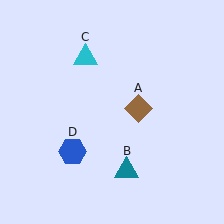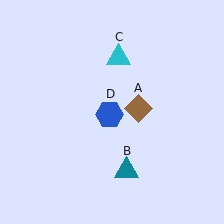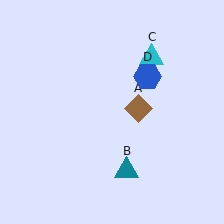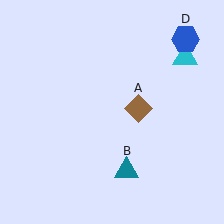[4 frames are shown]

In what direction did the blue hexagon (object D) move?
The blue hexagon (object D) moved up and to the right.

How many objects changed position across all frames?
2 objects changed position: cyan triangle (object C), blue hexagon (object D).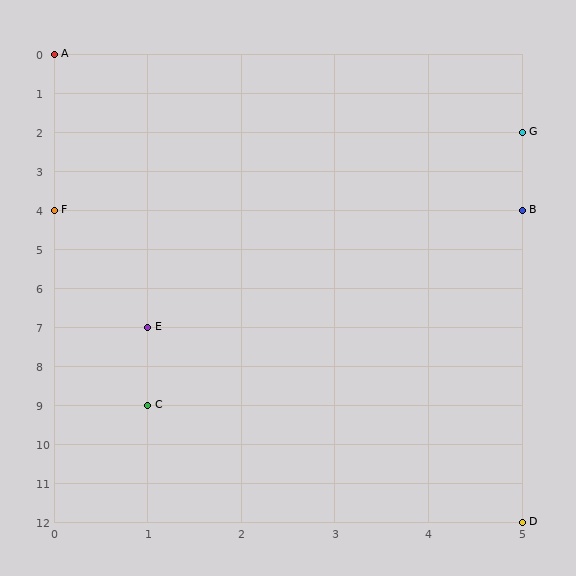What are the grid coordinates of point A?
Point A is at grid coordinates (0, 0).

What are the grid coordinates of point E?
Point E is at grid coordinates (1, 7).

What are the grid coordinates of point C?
Point C is at grid coordinates (1, 9).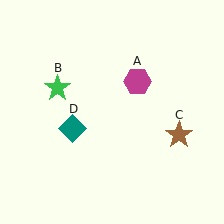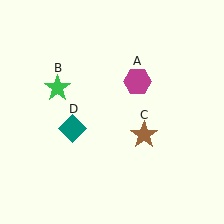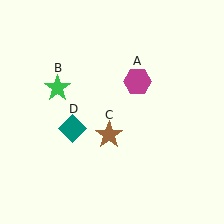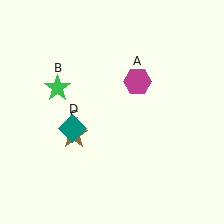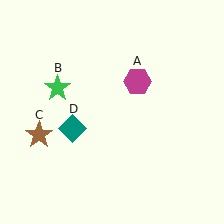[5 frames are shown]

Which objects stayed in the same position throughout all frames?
Magenta hexagon (object A) and green star (object B) and teal diamond (object D) remained stationary.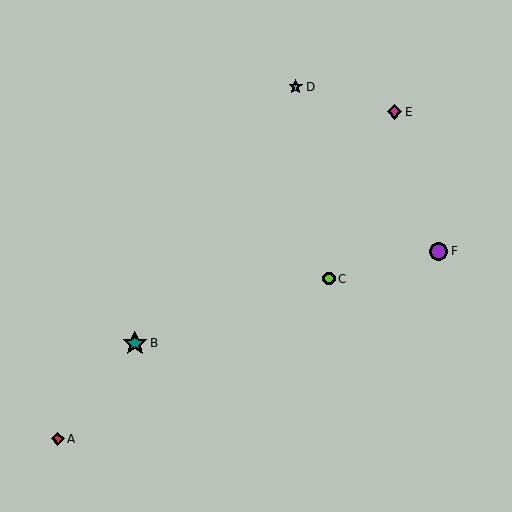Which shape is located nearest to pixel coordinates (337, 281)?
The lime circle (labeled C) at (329, 279) is nearest to that location.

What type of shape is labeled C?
Shape C is a lime circle.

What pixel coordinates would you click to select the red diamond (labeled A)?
Click at (58, 439) to select the red diamond A.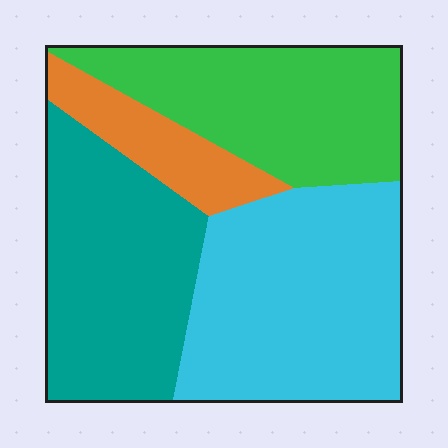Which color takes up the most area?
Cyan, at roughly 35%.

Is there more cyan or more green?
Cyan.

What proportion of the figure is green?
Green takes up about one quarter (1/4) of the figure.